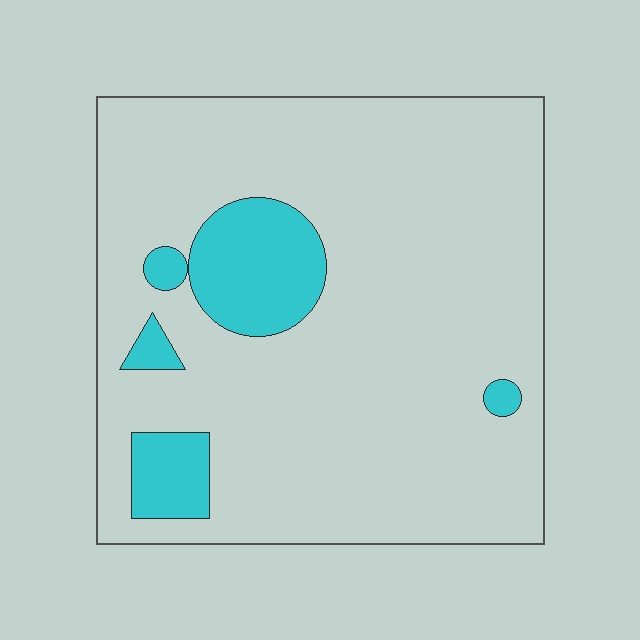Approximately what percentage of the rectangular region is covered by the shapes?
Approximately 15%.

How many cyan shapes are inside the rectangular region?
5.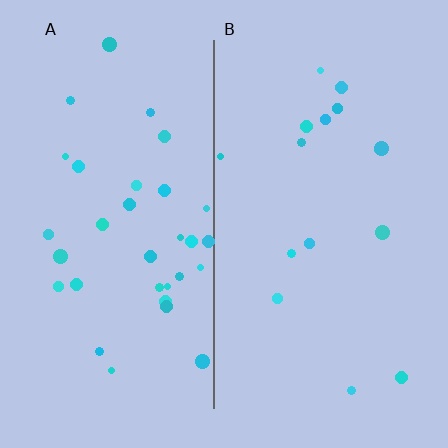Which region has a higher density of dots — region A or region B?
A (the left).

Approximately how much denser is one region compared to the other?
Approximately 2.1× — region A over region B.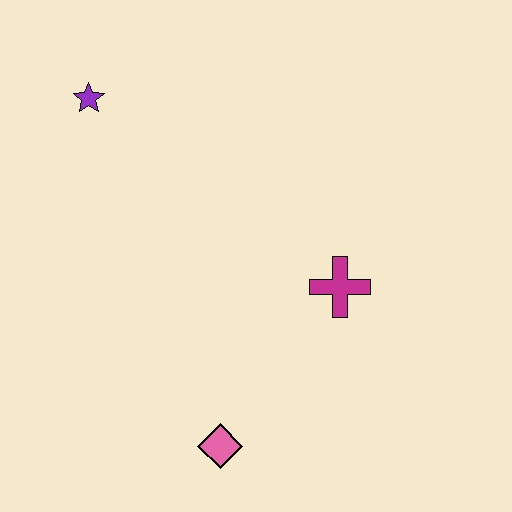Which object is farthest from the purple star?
The pink diamond is farthest from the purple star.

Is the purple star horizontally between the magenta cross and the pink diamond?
No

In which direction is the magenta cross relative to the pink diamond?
The magenta cross is above the pink diamond.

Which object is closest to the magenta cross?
The pink diamond is closest to the magenta cross.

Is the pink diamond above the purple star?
No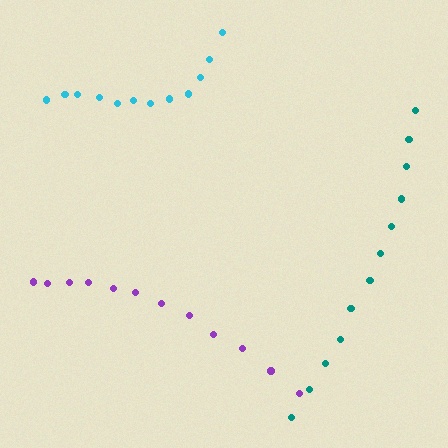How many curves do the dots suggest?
There are 3 distinct paths.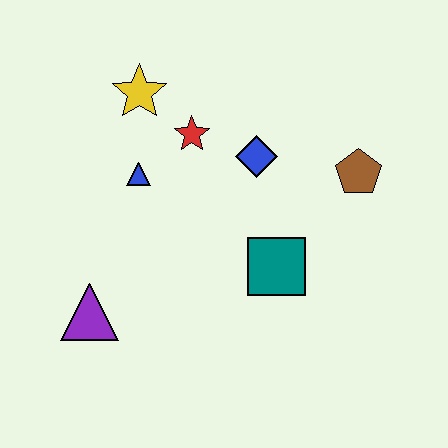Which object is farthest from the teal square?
The yellow star is farthest from the teal square.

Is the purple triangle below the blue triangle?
Yes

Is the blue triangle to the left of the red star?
Yes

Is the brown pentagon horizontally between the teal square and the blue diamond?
No